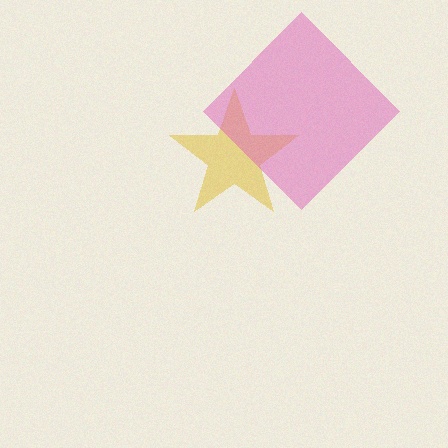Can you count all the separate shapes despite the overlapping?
Yes, there are 2 separate shapes.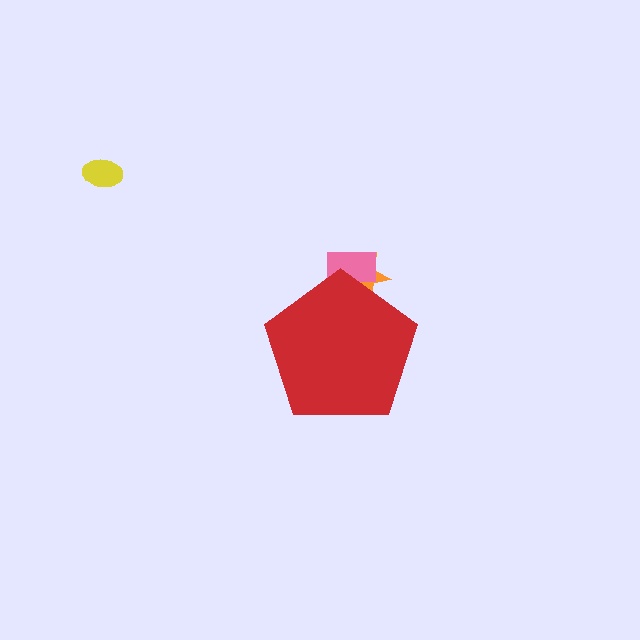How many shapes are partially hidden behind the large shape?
2 shapes are partially hidden.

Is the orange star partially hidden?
Yes, the orange star is partially hidden behind the red pentagon.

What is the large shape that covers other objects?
A red pentagon.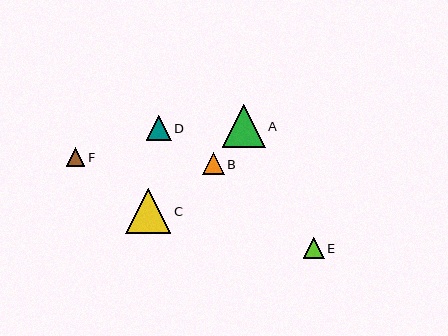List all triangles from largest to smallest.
From largest to smallest: C, A, D, B, E, F.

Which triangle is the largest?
Triangle C is the largest with a size of approximately 45 pixels.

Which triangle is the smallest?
Triangle F is the smallest with a size of approximately 18 pixels.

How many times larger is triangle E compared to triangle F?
Triangle E is approximately 1.2 times the size of triangle F.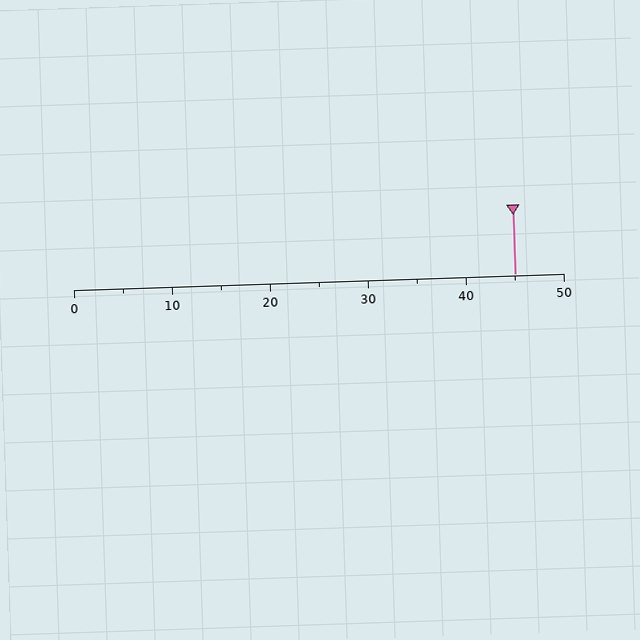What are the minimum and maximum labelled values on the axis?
The axis runs from 0 to 50.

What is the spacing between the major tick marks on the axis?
The major ticks are spaced 10 apart.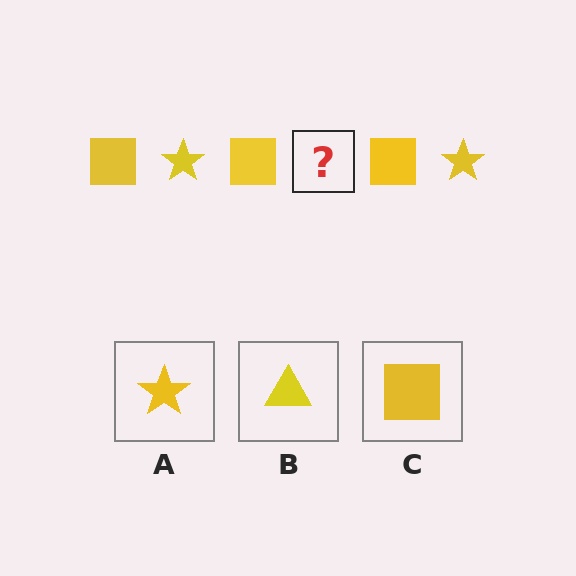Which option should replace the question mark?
Option A.